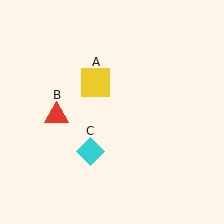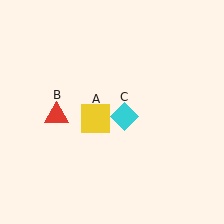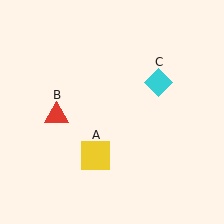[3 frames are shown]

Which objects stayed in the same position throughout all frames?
Red triangle (object B) remained stationary.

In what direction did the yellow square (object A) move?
The yellow square (object A) moved down.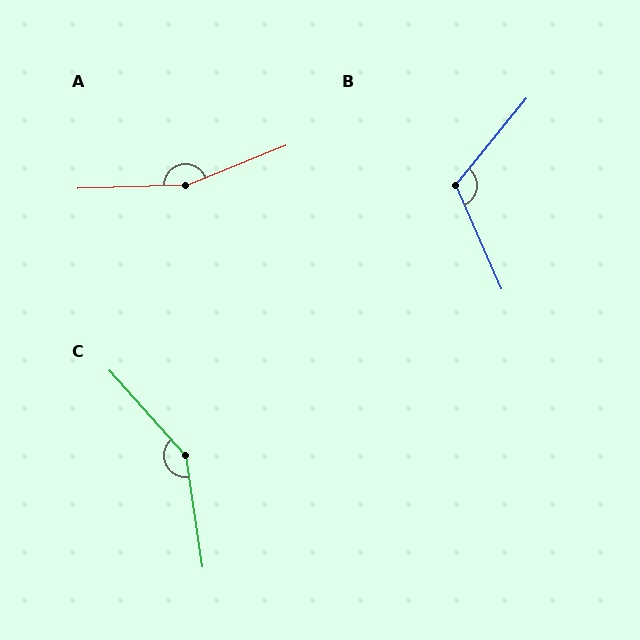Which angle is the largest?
A, at approximately 160 degrees.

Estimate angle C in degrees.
Approximately 147 degrees.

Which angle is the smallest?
B, at approximately 117 degrees.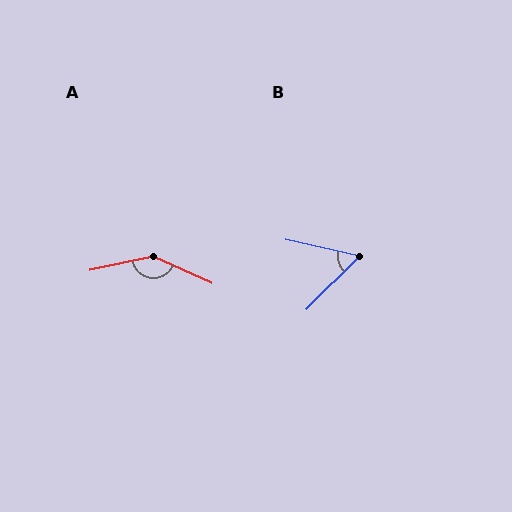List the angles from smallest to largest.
B (58°), A (144°).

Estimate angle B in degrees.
Approximately 58 degrees.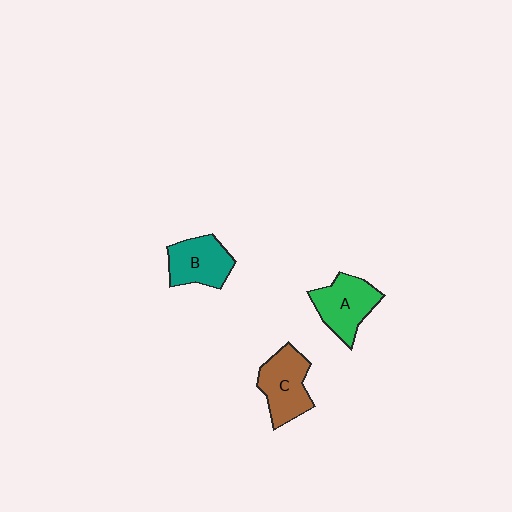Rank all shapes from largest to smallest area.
From largest to smallest: C (brown), A (green), B (teal).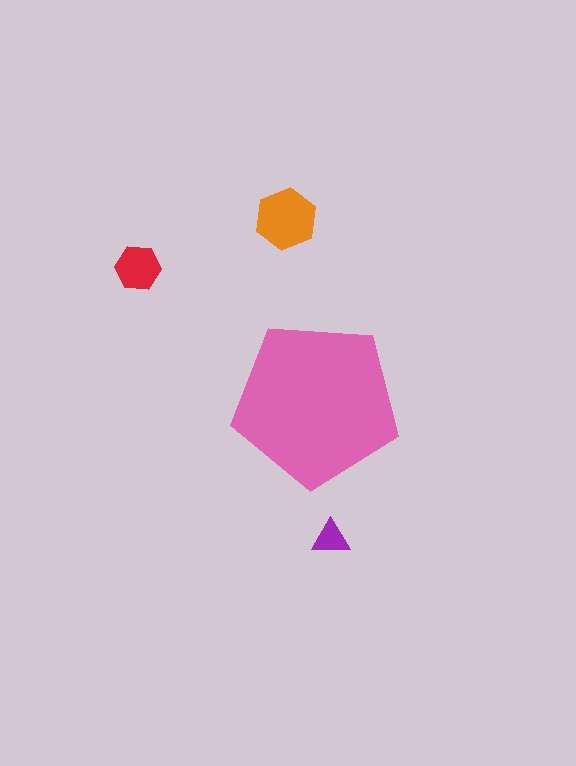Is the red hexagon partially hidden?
No, the red hexagon is fully visible.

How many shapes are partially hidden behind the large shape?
0 shapes are partially hidden.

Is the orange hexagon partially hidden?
No, the orange hexagon is fully visible.